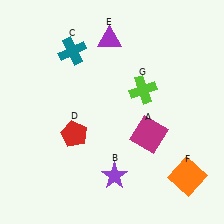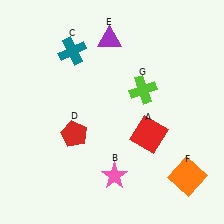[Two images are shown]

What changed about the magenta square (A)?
In Image 1, A is magenta. In Image 2, it changed to red.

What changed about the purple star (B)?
In Image 1, B is purple. In Image 2, it changed to pink.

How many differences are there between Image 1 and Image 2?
There are 2 differences between the two images.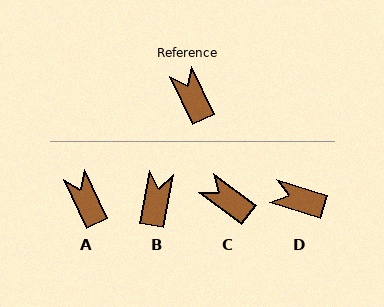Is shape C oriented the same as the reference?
No, it is off by about 28 degrees.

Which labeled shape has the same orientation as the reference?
A.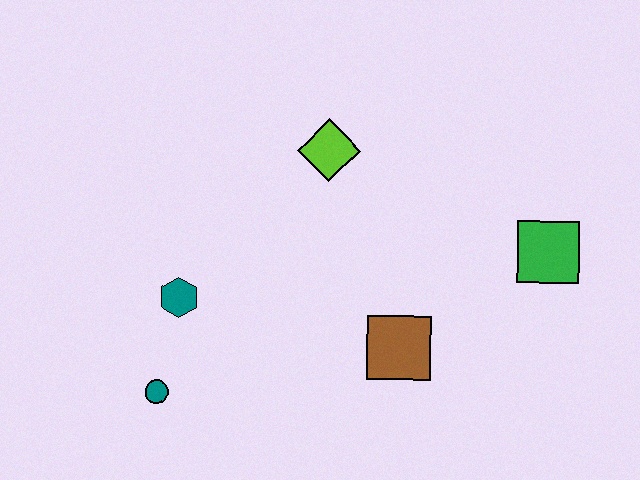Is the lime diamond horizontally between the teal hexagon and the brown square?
Yes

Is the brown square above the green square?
No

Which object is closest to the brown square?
The green square is closest to the brown square.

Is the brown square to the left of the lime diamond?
No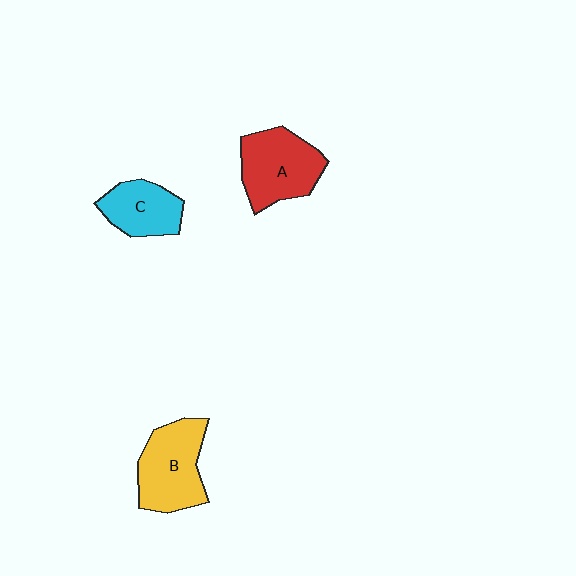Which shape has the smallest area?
Shape C (cyan).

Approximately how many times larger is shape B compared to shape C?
Approximately 1.4 times.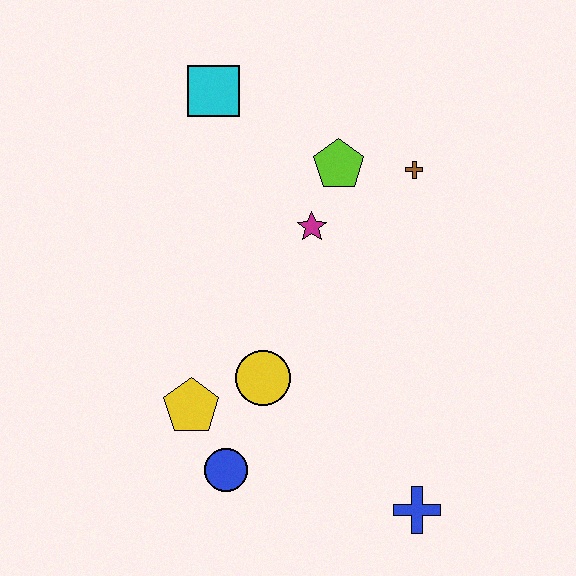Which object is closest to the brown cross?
The lime pentagon is closest to the brown cross.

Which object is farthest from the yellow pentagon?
The brown cross is farthest from the yellow pentagon.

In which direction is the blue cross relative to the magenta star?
The blue cross is below the magenta star.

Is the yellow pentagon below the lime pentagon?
Yes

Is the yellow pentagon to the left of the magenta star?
Yes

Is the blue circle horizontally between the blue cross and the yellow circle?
No